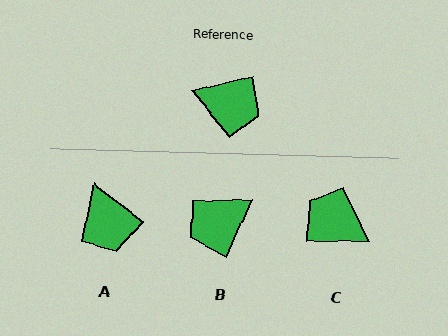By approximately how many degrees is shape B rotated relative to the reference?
Approximately 128 degrees clockwise.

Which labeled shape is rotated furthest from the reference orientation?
C, about 168 degrees away.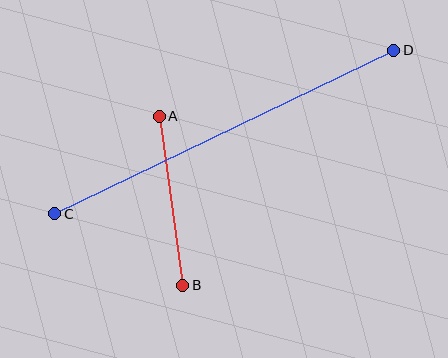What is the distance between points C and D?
The distance is approximately 376 pixels.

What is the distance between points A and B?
The distance is approximately 171 pixels.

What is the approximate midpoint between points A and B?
The midpoint is at approximately (171, 201) pixels.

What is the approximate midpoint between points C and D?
The midpoint is at approximately (224, 132) pixels.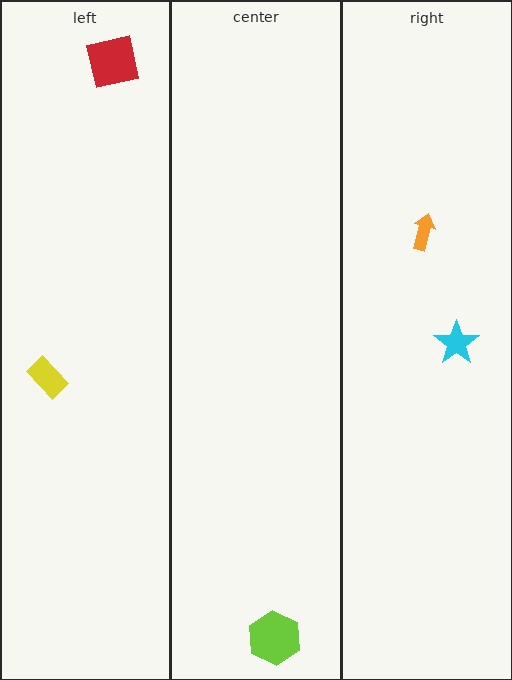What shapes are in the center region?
The lime hexagon.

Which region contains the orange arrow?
The right region.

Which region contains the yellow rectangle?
The left region.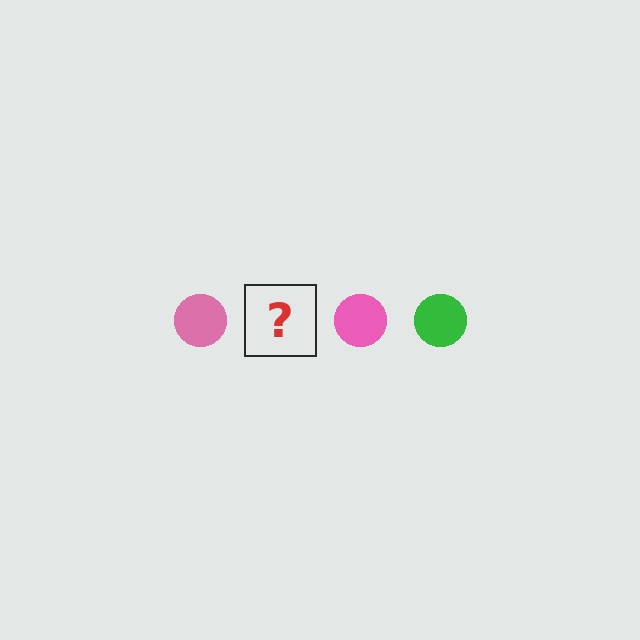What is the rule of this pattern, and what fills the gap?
The rule is that the pattern cycles through pink, green circles. The gap should be filled with a green circle.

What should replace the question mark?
The question mark should be replaced with a green circle.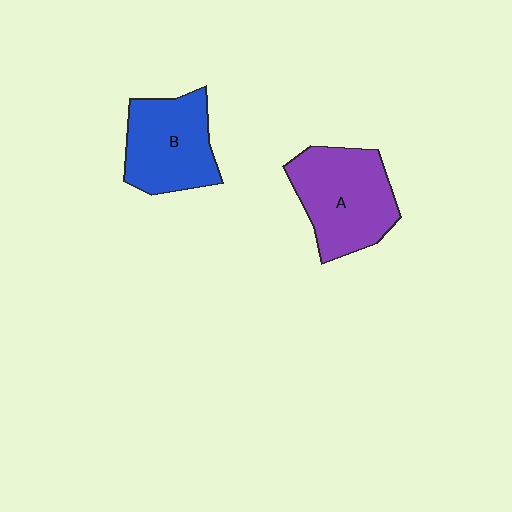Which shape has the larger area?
Shape A (purple).